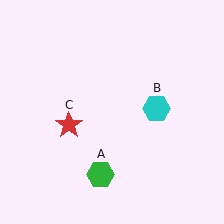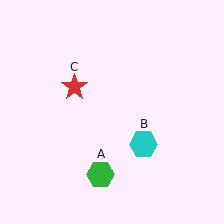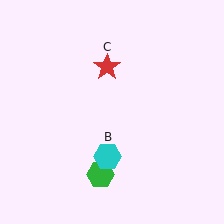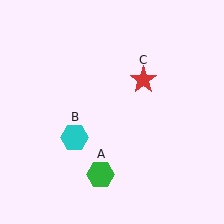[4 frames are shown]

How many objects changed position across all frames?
2 objects changed position: cyan hexagon (object B), red star (object C).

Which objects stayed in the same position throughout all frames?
Green hexagon (object A) remained stationary.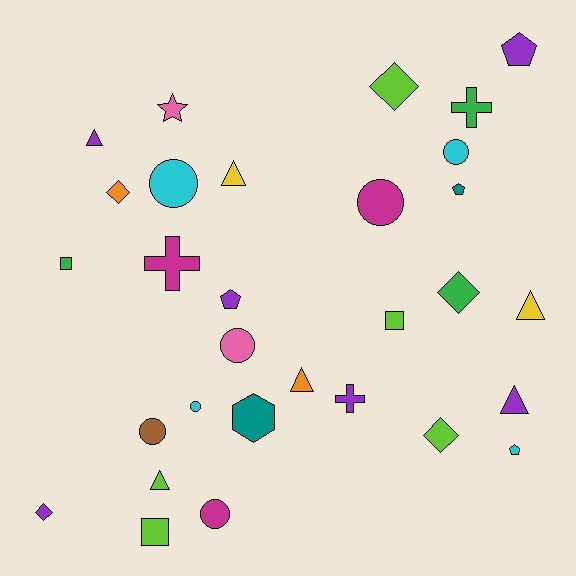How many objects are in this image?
There are 30 objects.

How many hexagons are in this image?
There is 1 hexagon.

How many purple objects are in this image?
There are 6 purple objects.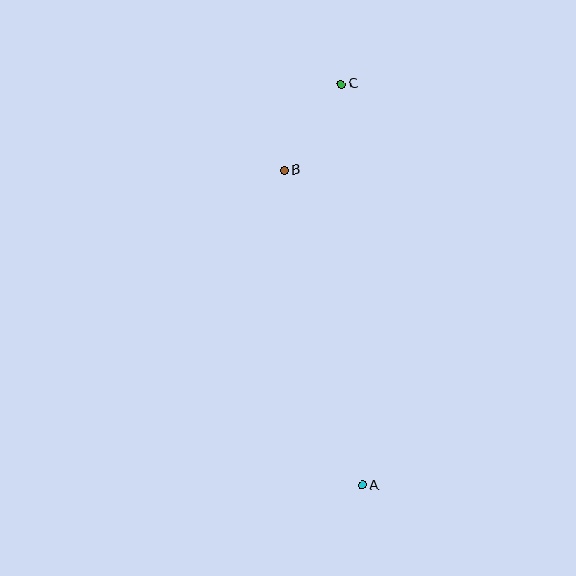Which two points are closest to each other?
Points B and C are closest to each other.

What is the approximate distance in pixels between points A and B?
The distance between A and B is approximately 325 pixels.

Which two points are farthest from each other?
Points A and C are farthest from each other.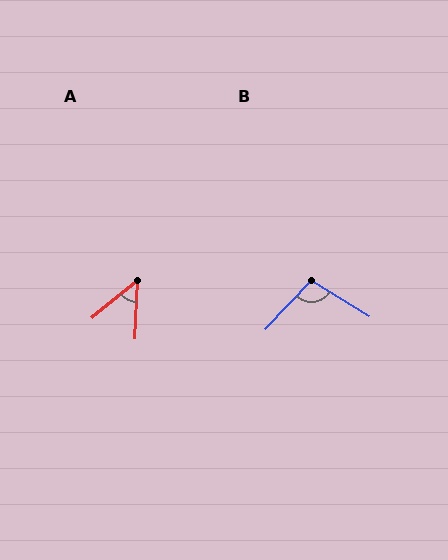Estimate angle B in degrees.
Approximately 102 degrees.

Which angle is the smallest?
A, at approximately 47 degrees.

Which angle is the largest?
B, at approximately 102 degrees.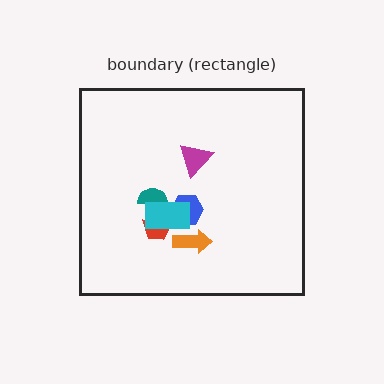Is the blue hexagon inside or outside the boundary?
Inside.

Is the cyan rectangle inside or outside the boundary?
Inside.